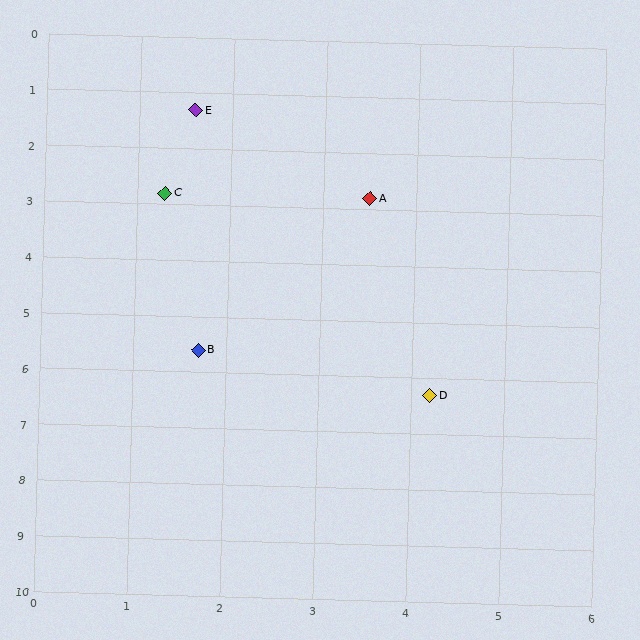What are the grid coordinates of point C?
Point C is at approximately (1.3, 2.8).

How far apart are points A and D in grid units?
Points A and D are about 3.6 grid units apart.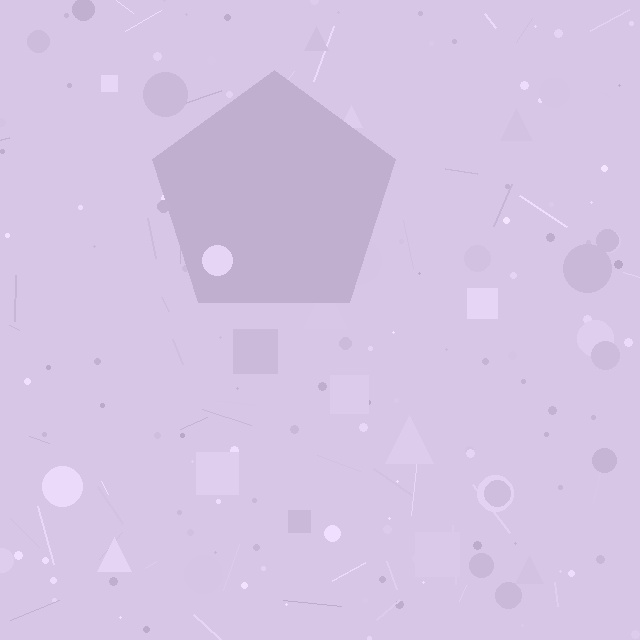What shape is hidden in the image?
A pentagon is hidden in the image.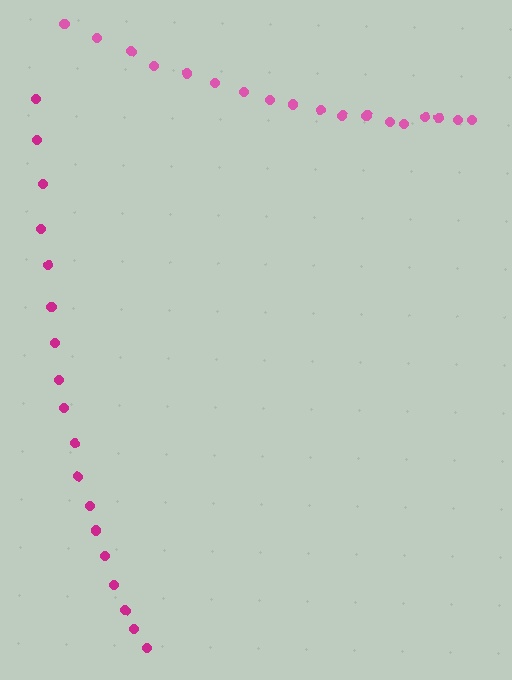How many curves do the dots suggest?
There are 2 distinct paths.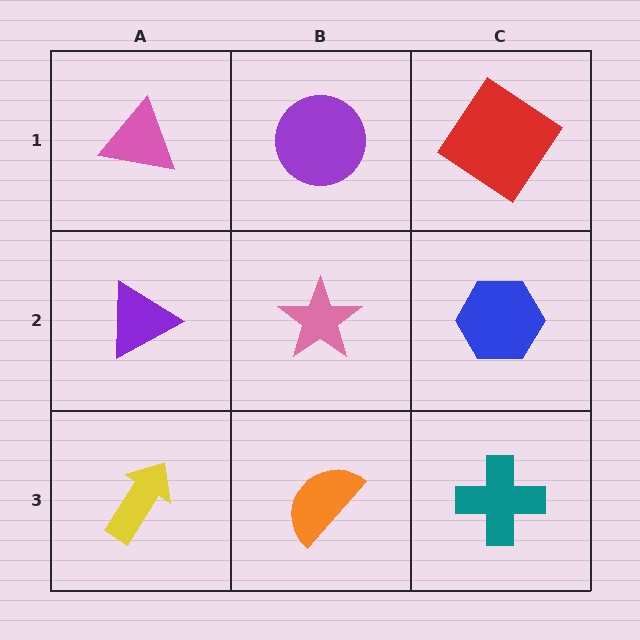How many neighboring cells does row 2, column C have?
3.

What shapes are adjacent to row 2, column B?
A purple circle (row 1, column B), an orange semicircle (row 3, column B), a purple triangle (row 2, column A), a blue hexagon (row 2, column C).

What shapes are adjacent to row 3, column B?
A pink star (row 2, column B), a yellow arrow (row 3, column A), a teal cross (row 3, column C).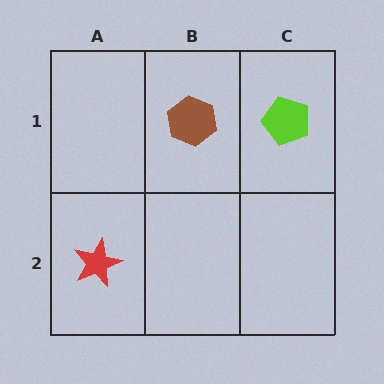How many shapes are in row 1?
2 shapes.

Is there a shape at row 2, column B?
No, that cell is empty.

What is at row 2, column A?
A red star.